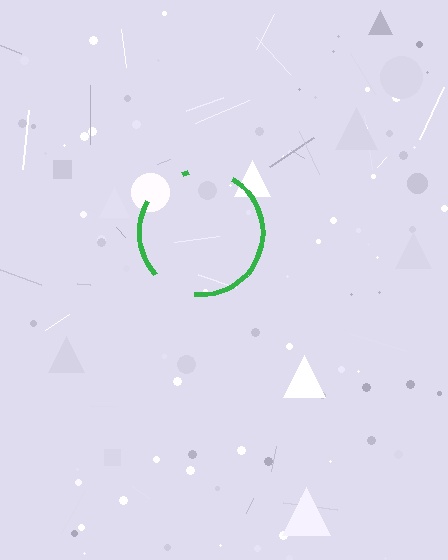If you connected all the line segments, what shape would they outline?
They would outline a circle.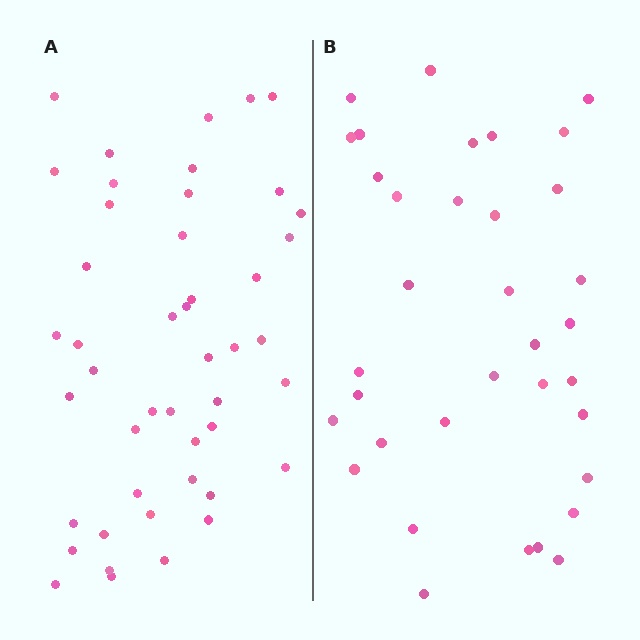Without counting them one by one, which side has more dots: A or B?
Region A (the left region) has more dots.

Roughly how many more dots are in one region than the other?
Region A has roughly 12 or so more dots than region B.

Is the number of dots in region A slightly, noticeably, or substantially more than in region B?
Region A has noticeably more, but not dramatically so. The ratio is roughly 1.3 to 1.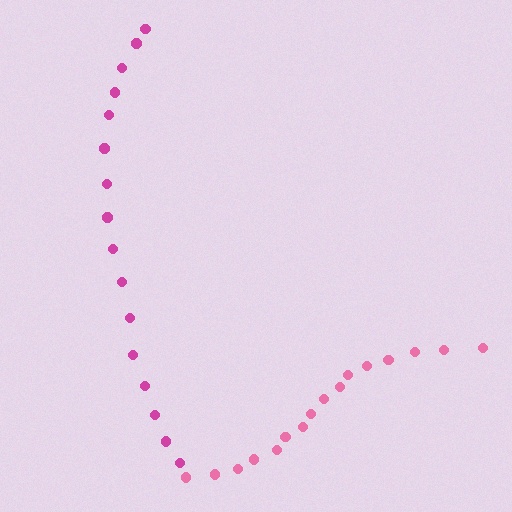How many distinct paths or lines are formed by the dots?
There are 2 distinct paths.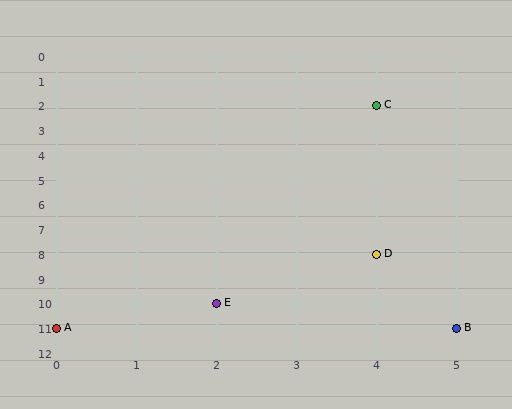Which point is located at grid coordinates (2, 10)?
Point E is at (2, 10).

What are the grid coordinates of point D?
Point D is at grid coordinates (4, 8).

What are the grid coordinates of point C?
Point C is at grid coordinates (4, 2).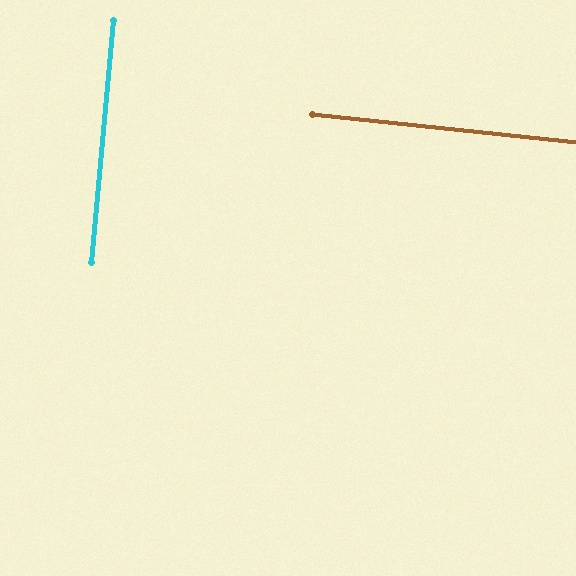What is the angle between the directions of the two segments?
Approximately 89 degrees.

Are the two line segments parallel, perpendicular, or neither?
Perpendicular — they meet at approximately 89°.